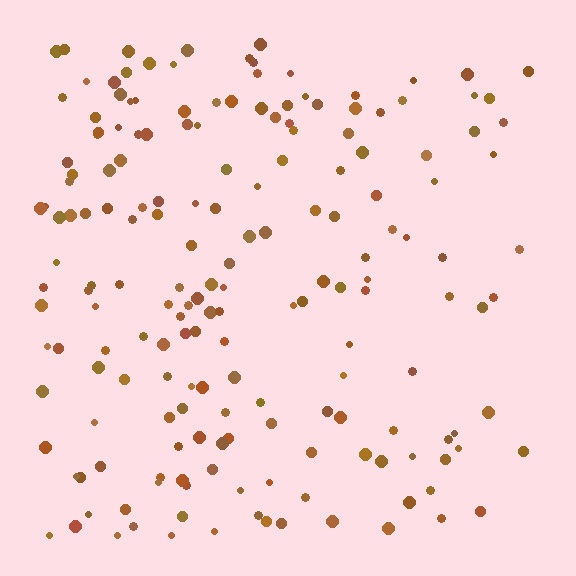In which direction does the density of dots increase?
From right to left, with the left side densest.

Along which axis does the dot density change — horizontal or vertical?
Horizontal.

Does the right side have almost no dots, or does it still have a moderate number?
Still a moderate number, just noticeably fewer than the left.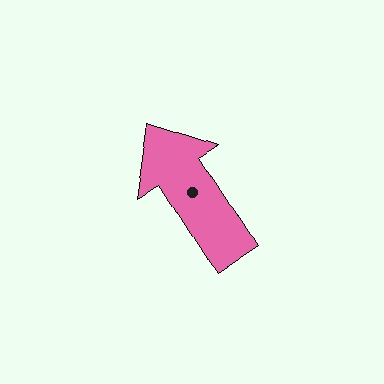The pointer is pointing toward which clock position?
Roughly 11 o'clock.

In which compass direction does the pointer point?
Northwest.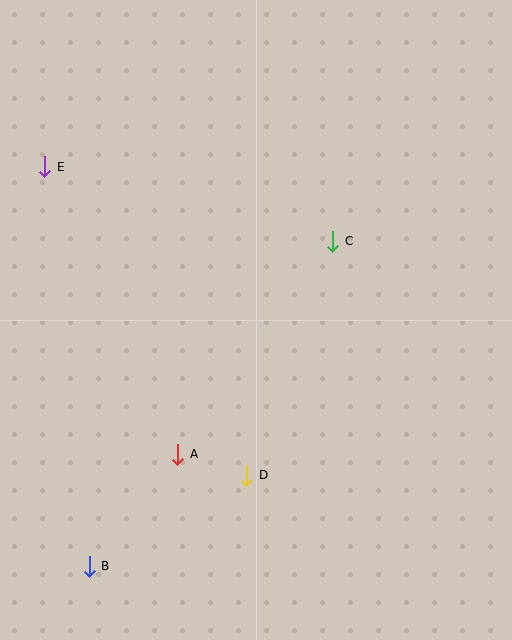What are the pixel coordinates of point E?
Point E is at (45, 167).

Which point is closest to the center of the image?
Point C at (333, 242) is closest to the center.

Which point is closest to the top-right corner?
Point C is closest to the top-right corner.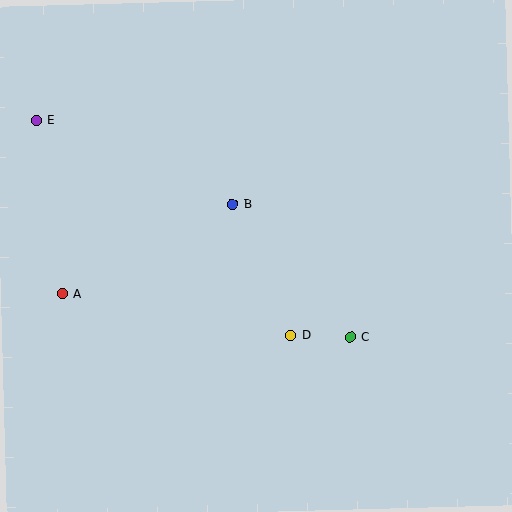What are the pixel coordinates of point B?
Point B is at (232, 204).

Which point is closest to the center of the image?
Point B at (232, 204) is closest to the center.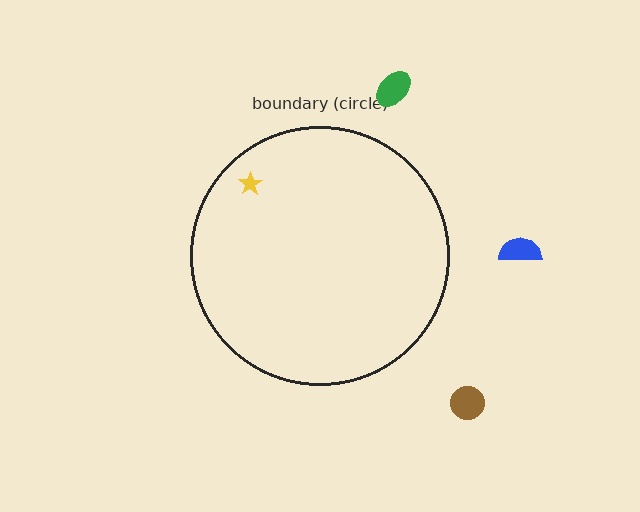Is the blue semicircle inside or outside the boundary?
Outside.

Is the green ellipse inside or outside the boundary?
Outside.